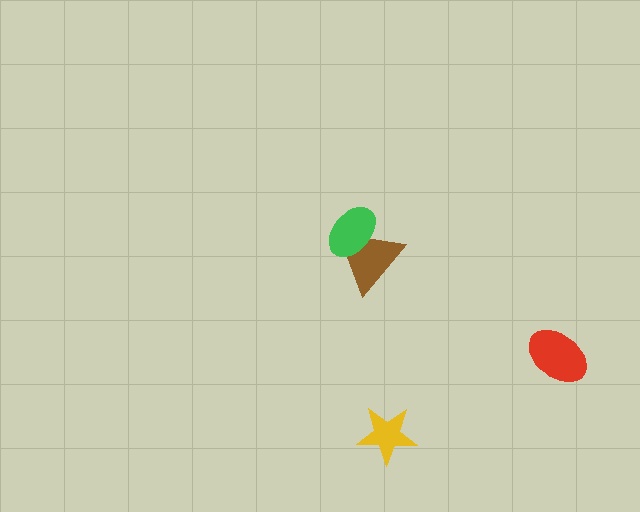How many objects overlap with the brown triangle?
1 object overlaps with the brown triangle.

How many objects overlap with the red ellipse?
0 objects overlap with the red ellipse.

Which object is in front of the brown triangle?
The green ellipse is in front of the brown triangle.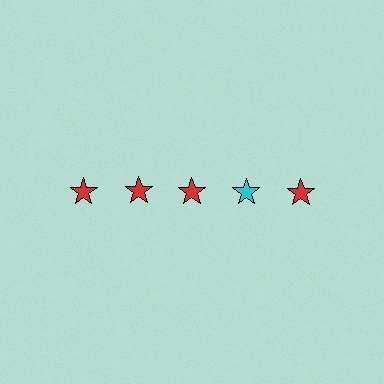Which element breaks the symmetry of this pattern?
The cyan star in the top row, second from right column breaks the symmetry. All other shapes are red stars.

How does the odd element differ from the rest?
It has a different color: cyan instead of red.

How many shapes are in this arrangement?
There are 5 shapes arranged in a grid pattern.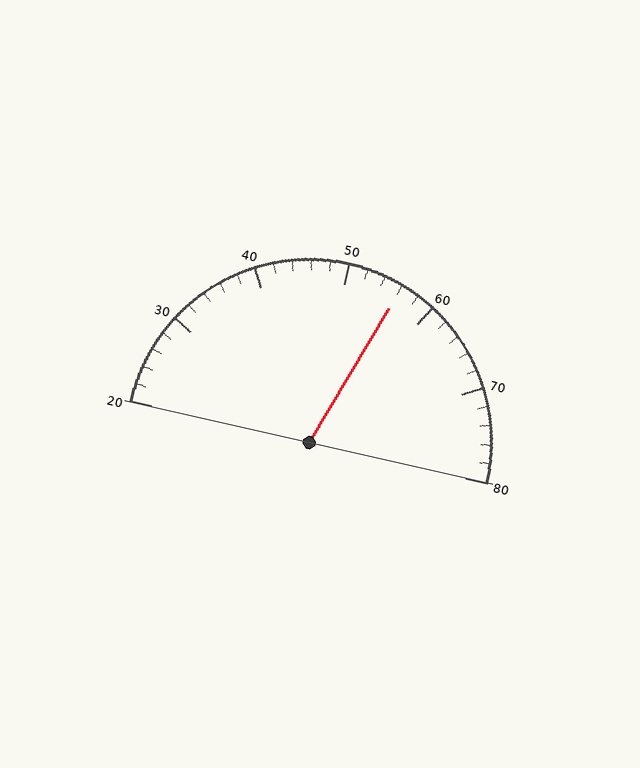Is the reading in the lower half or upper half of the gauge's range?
The reading is in the upper half of the range (20 to 80).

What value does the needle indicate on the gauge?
The needle indicates approximately 56.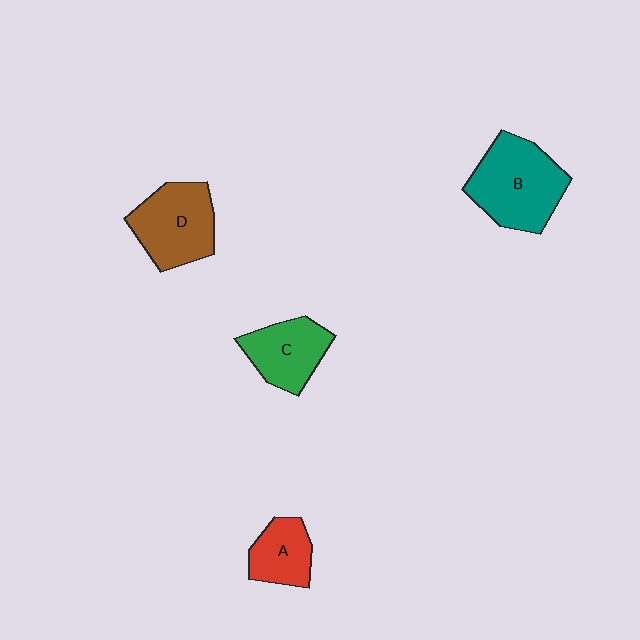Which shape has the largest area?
Shape B (teal).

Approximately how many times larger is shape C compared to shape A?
Approximately 1.3 times.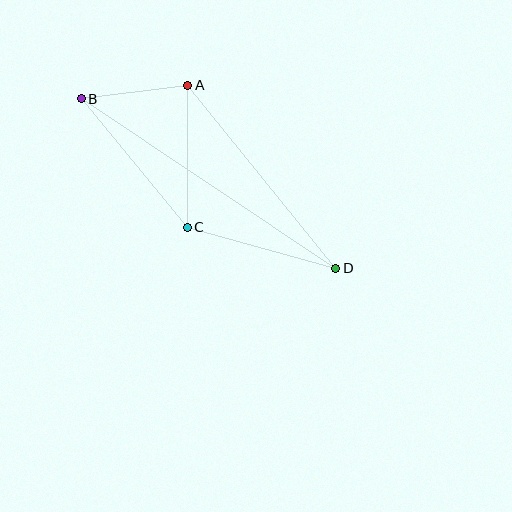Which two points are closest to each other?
Points A and B are closest to each other.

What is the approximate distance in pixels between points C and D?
The distance between C and D is approximately 154 pixels.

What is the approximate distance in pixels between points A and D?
The distance between A and D is approximately 236 pixels.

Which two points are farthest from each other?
Points B and D are farthest from each other.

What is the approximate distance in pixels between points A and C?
The distance between A and C is approximately 142 pixels.